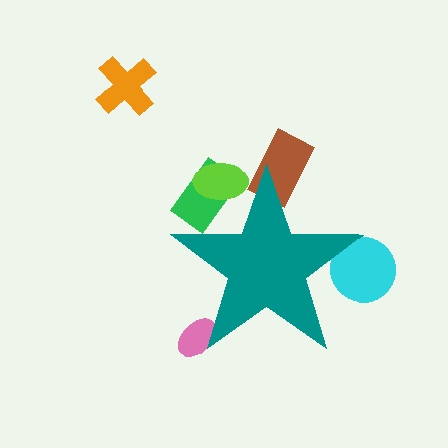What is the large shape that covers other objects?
A teal star.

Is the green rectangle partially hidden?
Yes, the green rectangle is partially hidden behind the teal star.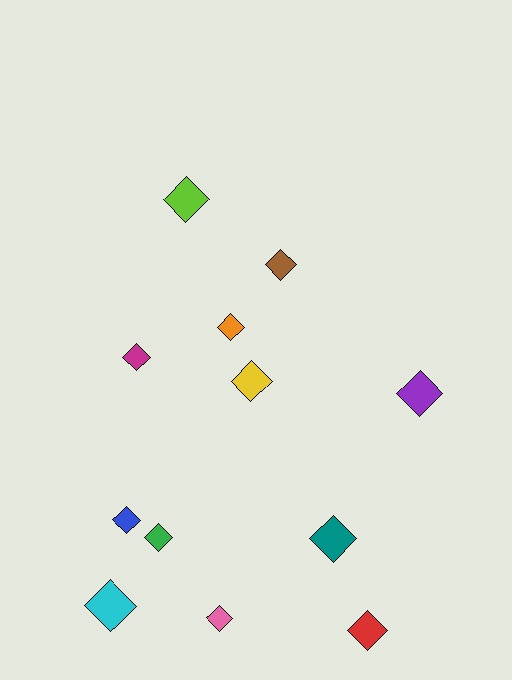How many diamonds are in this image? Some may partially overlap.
There are 12 diamonds.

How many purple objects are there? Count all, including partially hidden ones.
There is 1 purple object.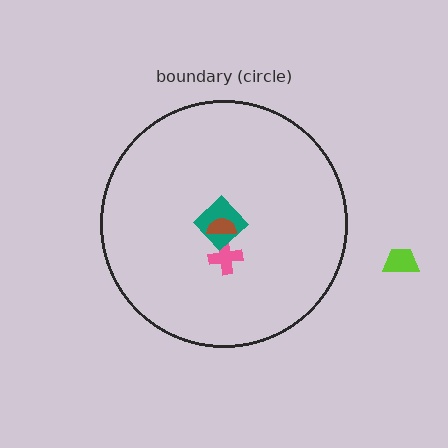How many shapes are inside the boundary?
3 inside, 1 outside.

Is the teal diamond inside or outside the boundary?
Inside.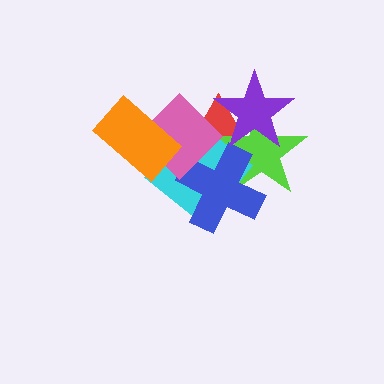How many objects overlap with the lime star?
4 objects overlap with the lime star.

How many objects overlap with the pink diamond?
4 objects overlap with the pink diamond.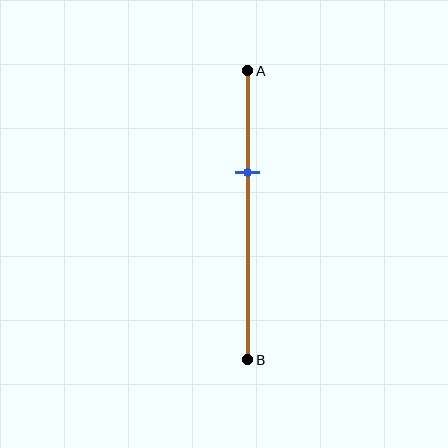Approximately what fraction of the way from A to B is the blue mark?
The blue mark is approximately 35% of the way from A to B.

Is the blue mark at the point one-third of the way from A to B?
Yes, the mark is approximately at the one-third point.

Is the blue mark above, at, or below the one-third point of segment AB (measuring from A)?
The blue mark is approximately at the one-third point of segment AB.